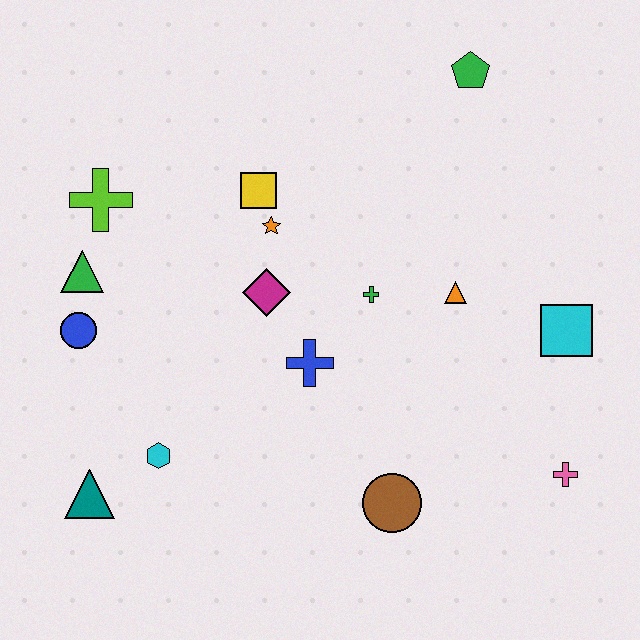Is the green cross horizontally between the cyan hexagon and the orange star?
No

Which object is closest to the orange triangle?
The green cross is closest to the orange triangle.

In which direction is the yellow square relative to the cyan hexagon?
The yellow square is above the cyan hexagon.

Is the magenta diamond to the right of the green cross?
No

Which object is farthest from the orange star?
The pink cross is farthest from the orange star.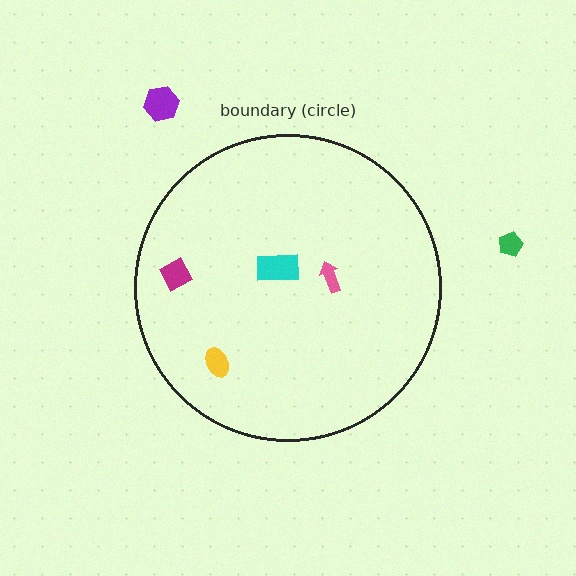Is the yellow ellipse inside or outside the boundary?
Inside.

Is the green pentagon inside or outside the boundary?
Outside.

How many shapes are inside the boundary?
4 inside, 2 outside.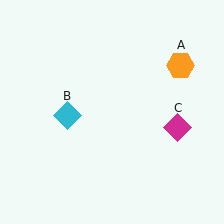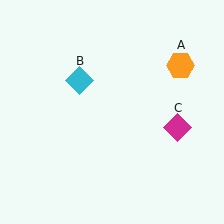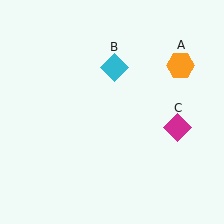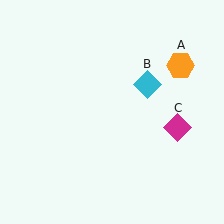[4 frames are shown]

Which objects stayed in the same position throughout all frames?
Orange hexagon (object A) and magenta diamond (object C) remained stationary.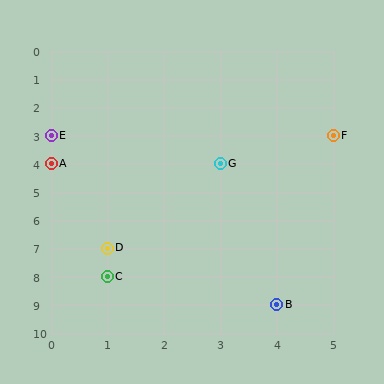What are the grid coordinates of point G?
Point G is at grid coordinates (3, 4).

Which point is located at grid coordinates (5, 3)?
Point F is at (5, 3).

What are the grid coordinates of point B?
Point B is at grid coordinates (4, 9).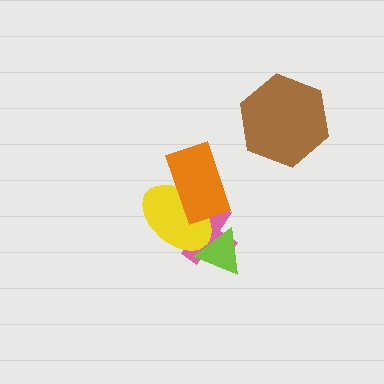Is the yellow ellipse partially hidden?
Yes, it is partially covered by another shape.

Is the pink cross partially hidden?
Yes, it is partially covered by another shape.